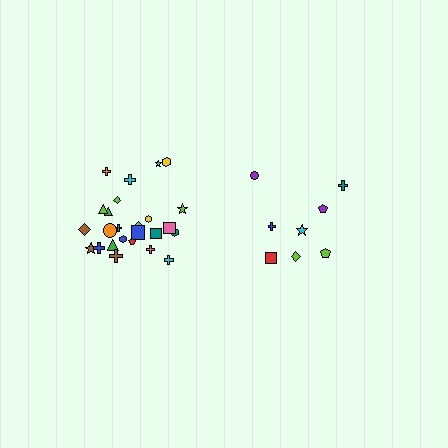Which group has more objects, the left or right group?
The left group.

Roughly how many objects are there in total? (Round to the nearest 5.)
Roughly 35 objects in total.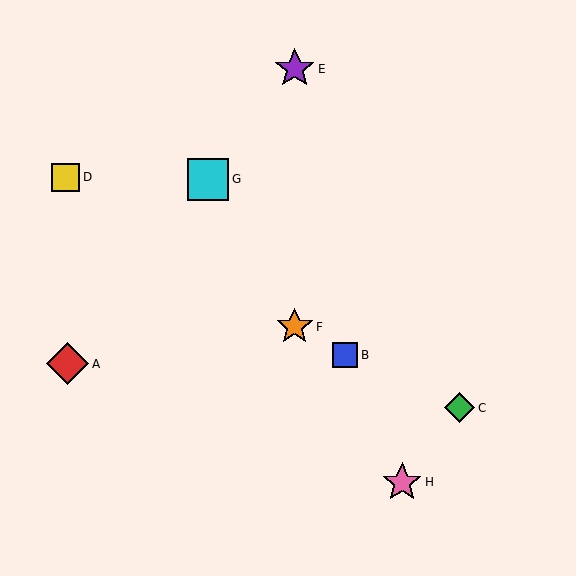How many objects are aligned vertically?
2 objects (E, F) are aligned vertically.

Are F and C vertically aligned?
No, F is at x≈295 and C is at x≈460.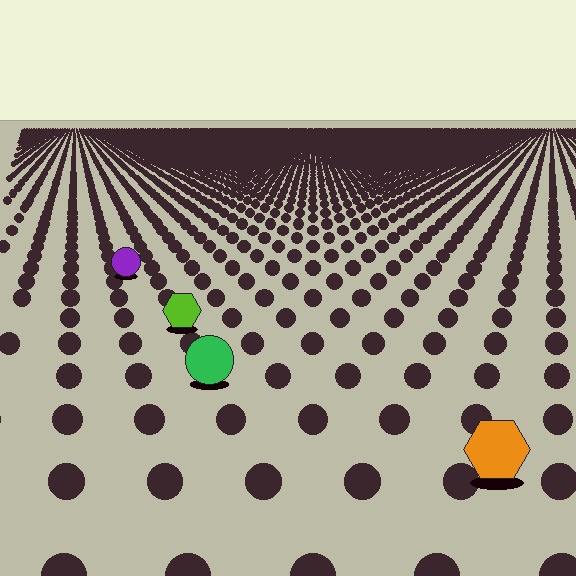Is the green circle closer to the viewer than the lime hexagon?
Yes. The green circle is closer — you can tell from the texture gradient: the ground texture is coarser near it.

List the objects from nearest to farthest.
From nearest to farthest: the orange hexagon, the green circle, the lime hexagon, the purple circle.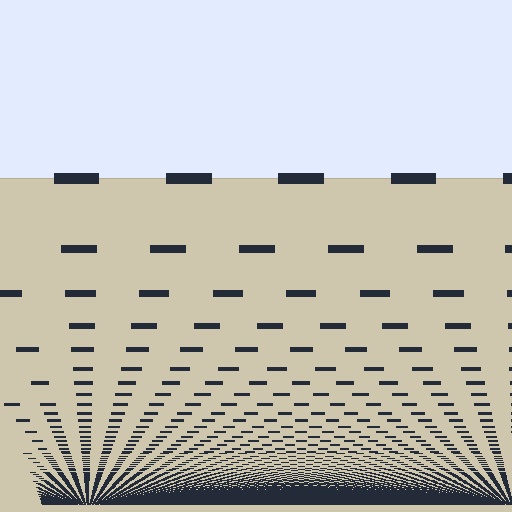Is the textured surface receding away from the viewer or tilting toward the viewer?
The surface appears to tilt toward the viewer. Texture elements get larger and sparser toward the top.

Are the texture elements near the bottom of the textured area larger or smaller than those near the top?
Smaller. The gradient is inverted — elements near the bottom are smaller and denser.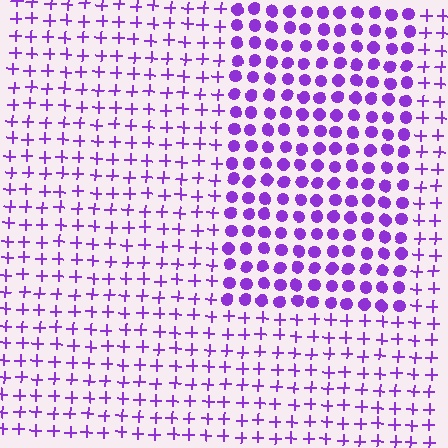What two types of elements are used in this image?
The image uses circles inside the rectangle region and plus signs outside it.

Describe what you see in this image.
The image is filled with small purple elements arranged in a uniform grid. A rectangle-shaped region contains circles, while the surrounding area contains plus signs. The boundary is defined purely by the change in element shape.